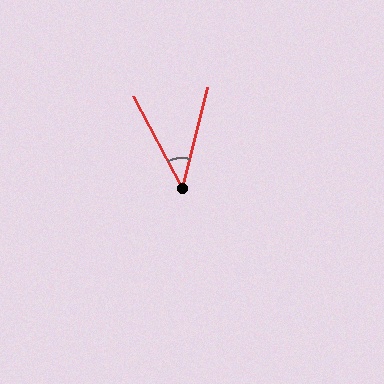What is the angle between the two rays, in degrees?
Approximately 42 degrees.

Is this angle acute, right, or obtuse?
It is acute.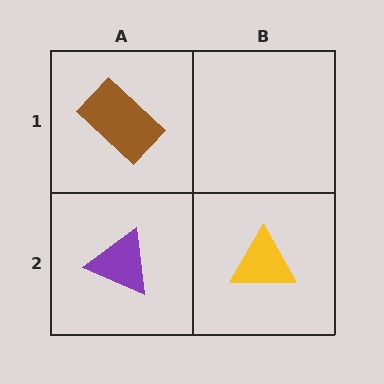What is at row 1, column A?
A brown rectangle.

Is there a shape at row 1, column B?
No, that cell is empty.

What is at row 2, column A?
A purple triangle.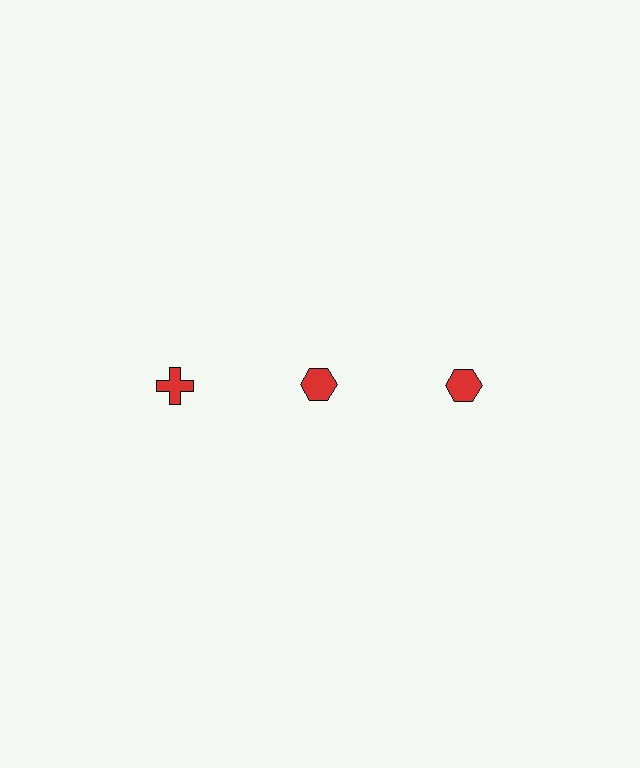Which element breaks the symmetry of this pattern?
The red cross in the top row, leftmost column breaks the symmetry. All other shapes are red hexagons.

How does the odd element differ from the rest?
It has a different shape: cross instead of hexagon.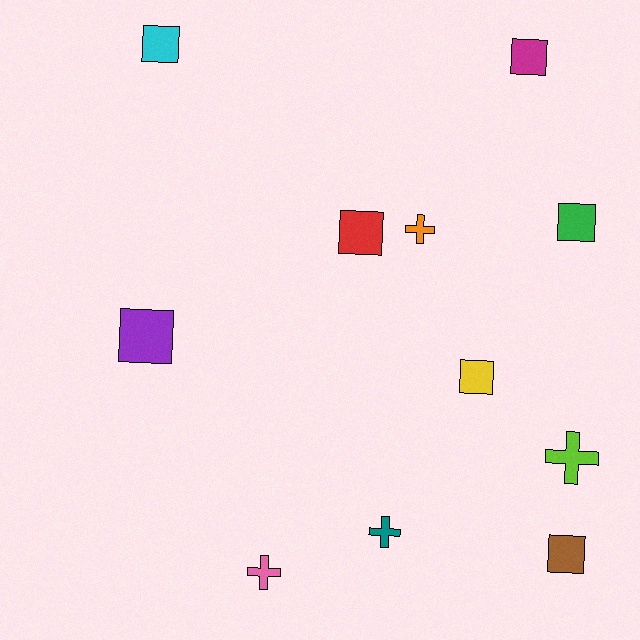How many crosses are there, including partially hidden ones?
There are 4 crosses.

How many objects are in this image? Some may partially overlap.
There are 11 objects.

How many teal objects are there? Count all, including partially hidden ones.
There is 1 teal object.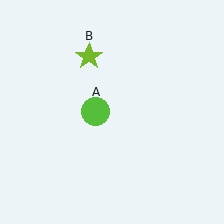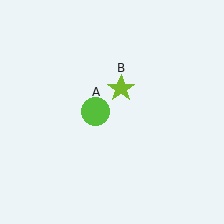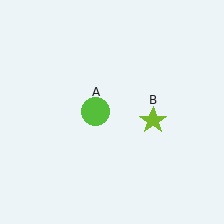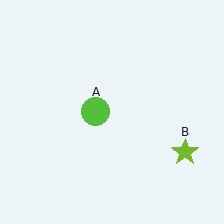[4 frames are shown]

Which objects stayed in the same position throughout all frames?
Lime circle (object A) remained stationary.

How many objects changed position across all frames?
1 object changed position: lime star (object B).